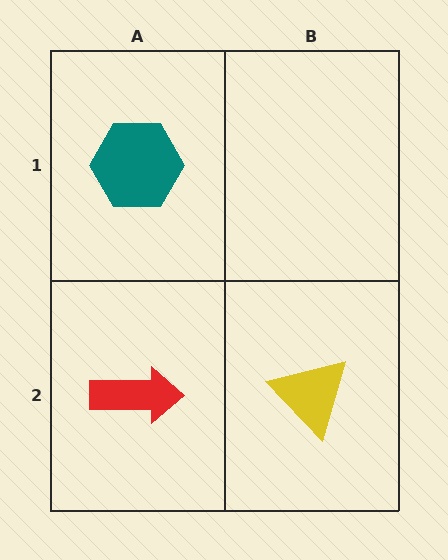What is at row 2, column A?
A red arrow.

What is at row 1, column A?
A teal hexagon.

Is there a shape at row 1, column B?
No, that cell is empty.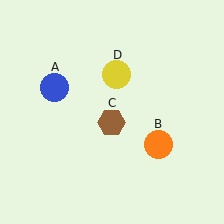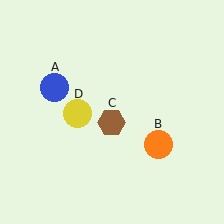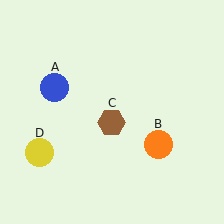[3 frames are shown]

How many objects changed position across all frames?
1 object changed position: yellow circle (object D).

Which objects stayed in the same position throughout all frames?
Blue circle (object A) and orange circle (object B) and brown hexagon (object C) remained stationary.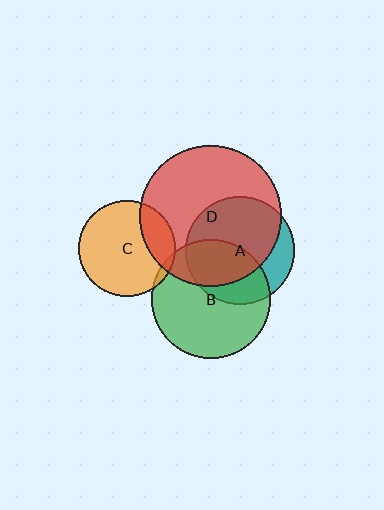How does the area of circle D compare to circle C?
Approximately 2.1 times.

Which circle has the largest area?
Circle D (red).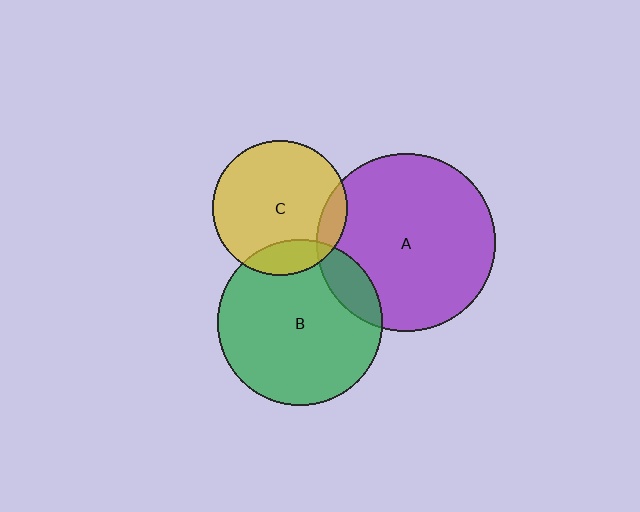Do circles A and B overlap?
Yes.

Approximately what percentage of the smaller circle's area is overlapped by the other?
Approximately 15%.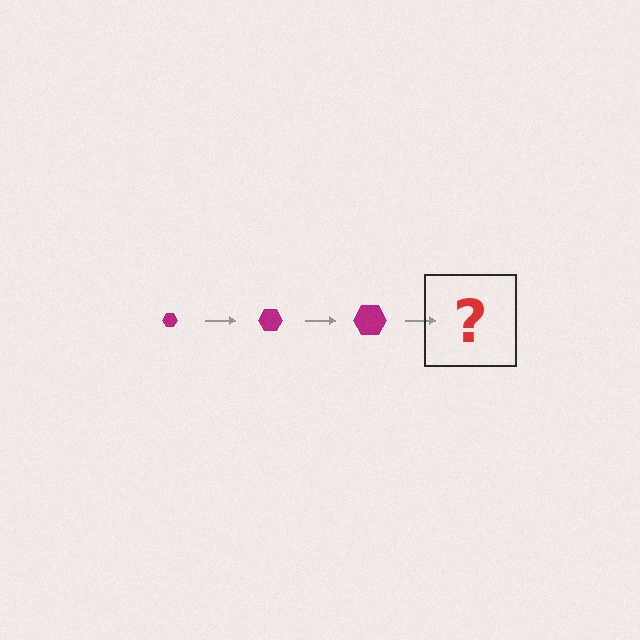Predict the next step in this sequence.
The next step is a magenta hexagon, larger than the previous one.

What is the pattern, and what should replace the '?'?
The pattern is that the hexagon gets progressively larger each step. The '?' should be a magenta hexagon, larger than the previous one.